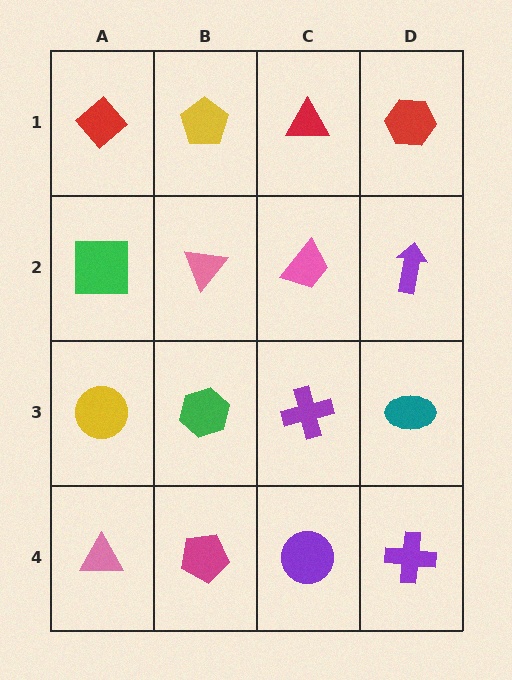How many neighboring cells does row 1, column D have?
2.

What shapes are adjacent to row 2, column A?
A red diamond (row 1, column A), a yellow circle (row 3, column A), a pink triangle (row 2, column B).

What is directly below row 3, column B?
A magenta pentagon.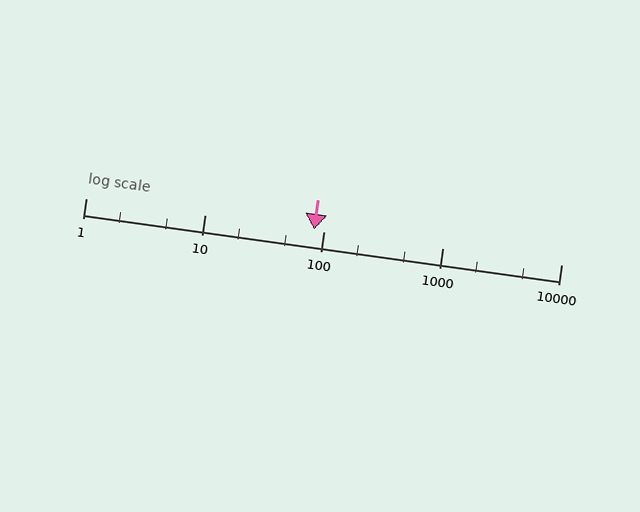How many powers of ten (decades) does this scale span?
The scale spans 4 decades, from 1 to 10000.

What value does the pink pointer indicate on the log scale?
The pointer indicates approximately 83.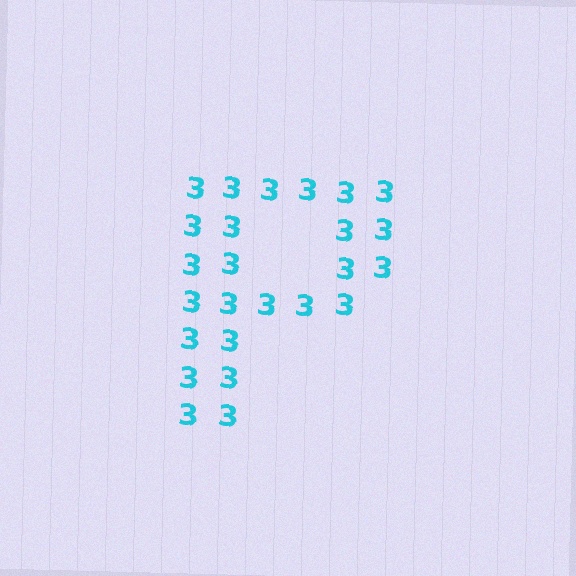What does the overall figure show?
The overall figure shows the letter P.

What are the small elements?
The small elements are digit 3's.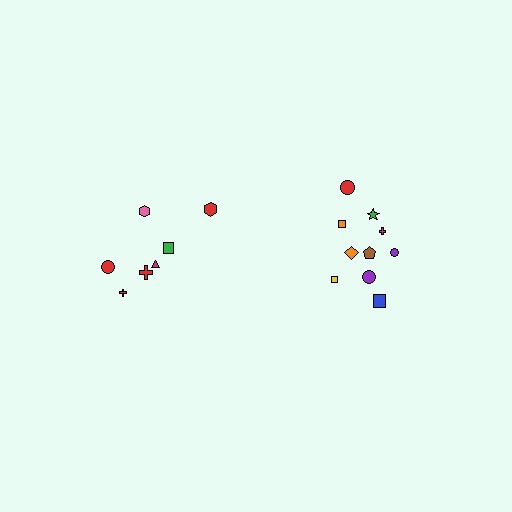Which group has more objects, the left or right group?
The right group.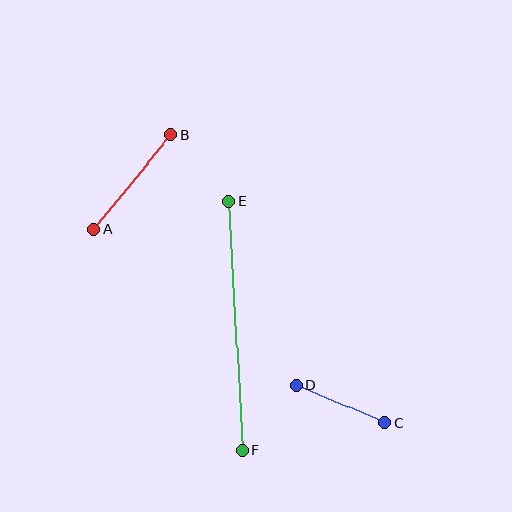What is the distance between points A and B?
The distance is approximately 122 pixels.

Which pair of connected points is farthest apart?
Points E and F are farthest apart.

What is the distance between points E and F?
The distance is approximately 249 pixels.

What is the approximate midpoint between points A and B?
The midpoint is at approximately (132, 182) pixels.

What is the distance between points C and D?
The distance is approximately 97 pixels.